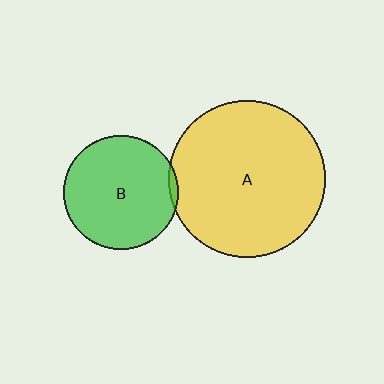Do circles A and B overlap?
Yes.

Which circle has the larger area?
Circle A (yellow).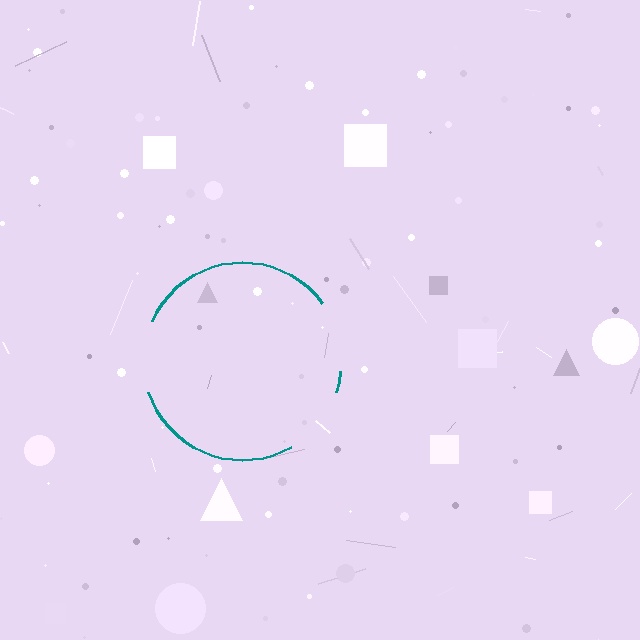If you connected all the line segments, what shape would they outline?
They would outline a circle.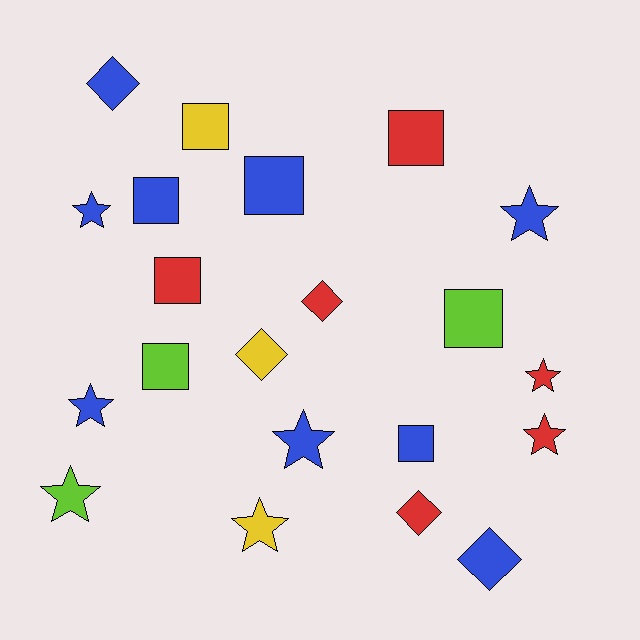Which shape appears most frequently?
Square, with 8 objects.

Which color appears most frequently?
Blue, with 9 objects.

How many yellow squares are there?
There is 1 yellow square.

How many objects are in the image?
There are 21 objects.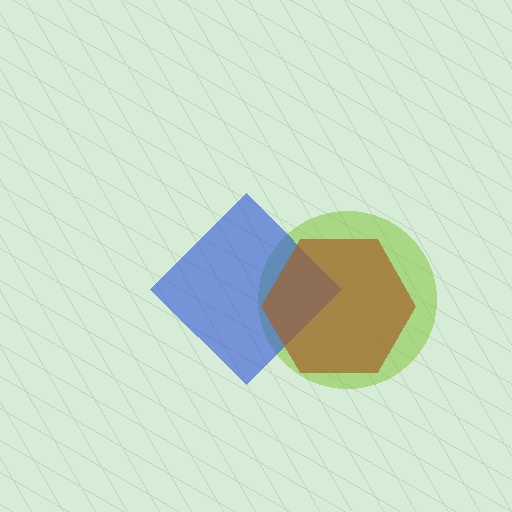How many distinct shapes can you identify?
There are 3 distinct shapes: a lime circle, a blue diamond, a brown hexagon.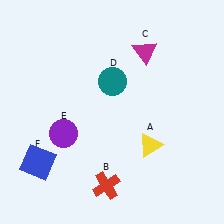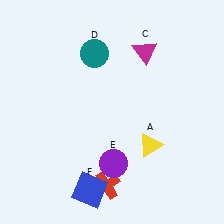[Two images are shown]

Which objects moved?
The objects that moved are: the teal circle (D), the purple circle (E), the blue square (F).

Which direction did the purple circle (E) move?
The purple circle (E) moved right.